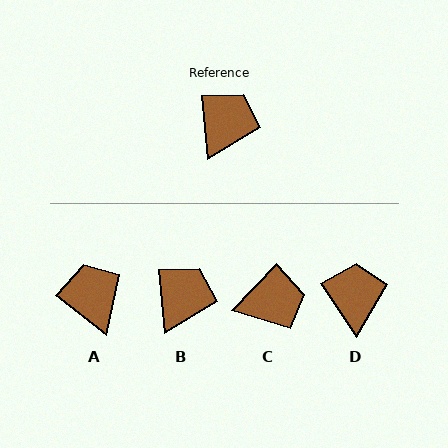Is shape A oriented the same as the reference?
No, it is off by about 47 degrees.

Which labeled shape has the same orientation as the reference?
B.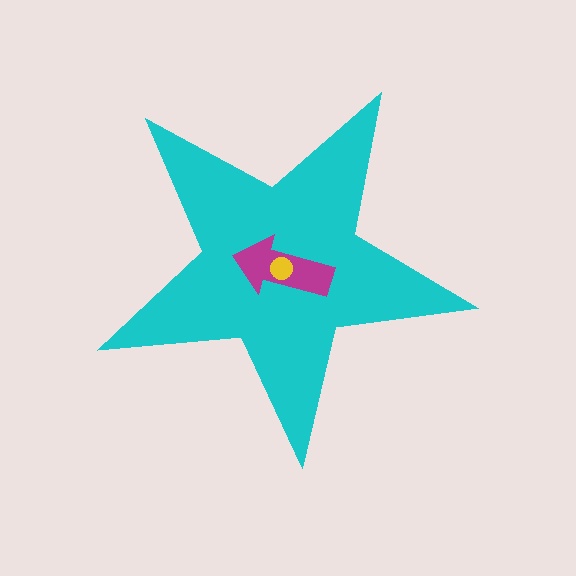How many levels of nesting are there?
3.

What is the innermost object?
The yellow circle.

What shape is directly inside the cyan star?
The magenta arrow.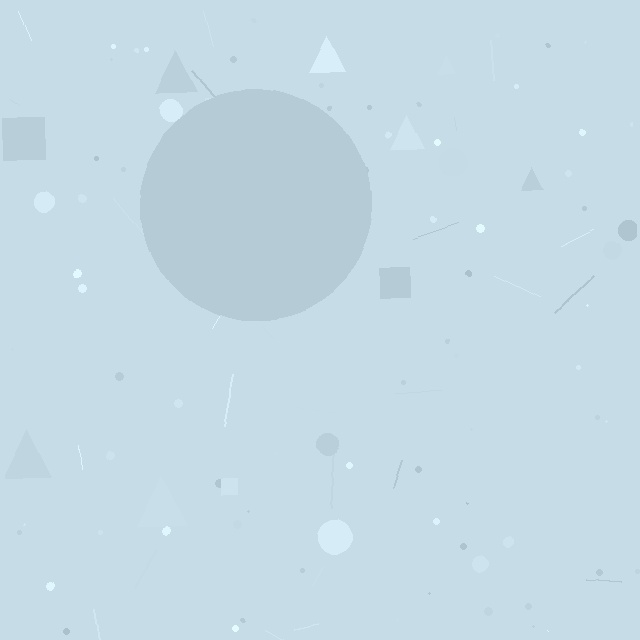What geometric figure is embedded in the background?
A circle is embedded in the background.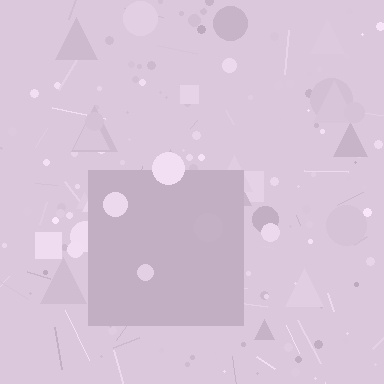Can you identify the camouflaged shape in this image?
The camouflaged shape is a square.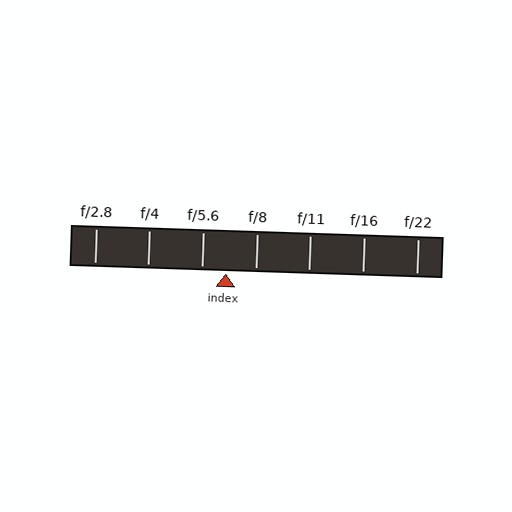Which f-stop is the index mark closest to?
The index mark is closest to f/5.6.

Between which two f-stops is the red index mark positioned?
The index mark is between f/5.6 and f/8.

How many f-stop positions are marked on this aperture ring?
There are 7 f-stop positions marked.